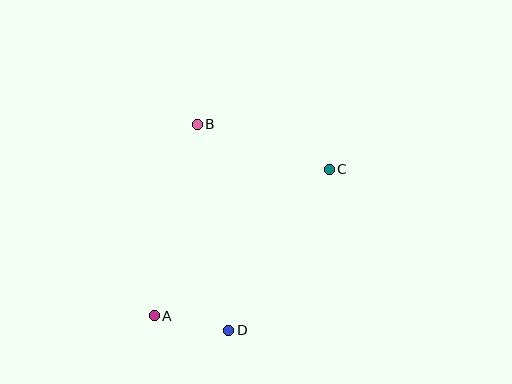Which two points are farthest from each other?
Points A and C are farthest from each other.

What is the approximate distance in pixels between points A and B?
The distance between A and B is approximately 196 pixels.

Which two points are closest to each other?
Points A and D are closest to each other.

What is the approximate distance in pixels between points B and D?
The distance between B and D is approximately 208 pixels.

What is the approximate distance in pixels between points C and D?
The distance between C and D is approximately 190 pixels.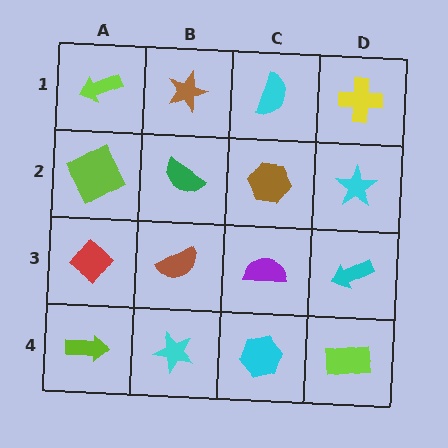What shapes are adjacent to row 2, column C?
A cyan semicircle (row 1, column C), a purple semicircle (row 3, column C), a green semicircle (row 2, column B), a cyan star (row 2, column D).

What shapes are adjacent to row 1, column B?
A green semicircle (row 2, column B), a lime arrow (row 1, column A), a cyan semicircle (row 1, column C).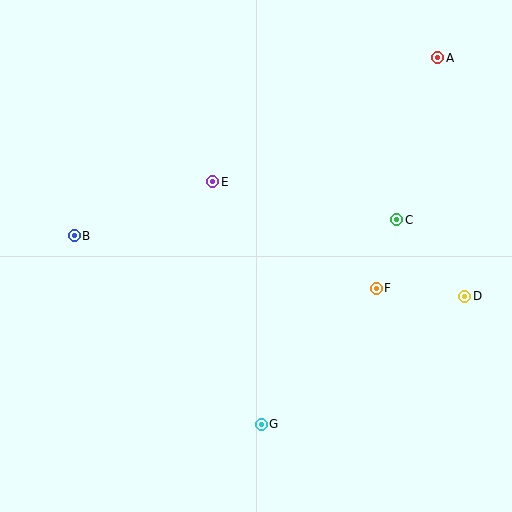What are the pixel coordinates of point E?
Point E is at (213, 182).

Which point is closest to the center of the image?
Point E at (213, 182) is closest to the center.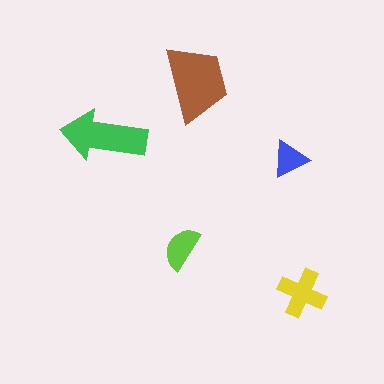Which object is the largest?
The brown trapezoid.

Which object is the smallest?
The blue triangle.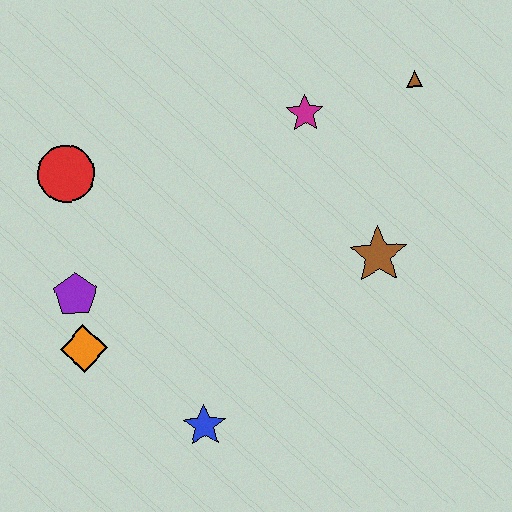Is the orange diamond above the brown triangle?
No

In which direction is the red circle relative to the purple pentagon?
The red circle is above the purple pentagon.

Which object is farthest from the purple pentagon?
The brown triangle is farthest from the purple pentagon.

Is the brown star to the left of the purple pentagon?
No